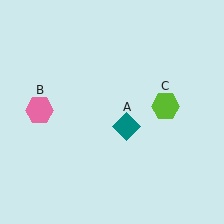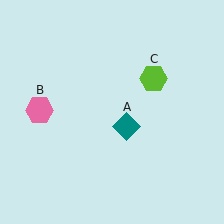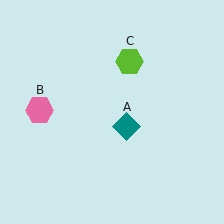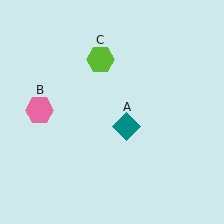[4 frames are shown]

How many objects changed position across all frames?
1 object changed position: lime hexagon (object C).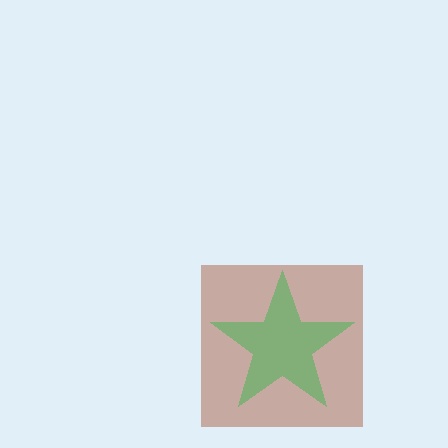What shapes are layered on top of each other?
The layered shapes are: a brown square, a green star.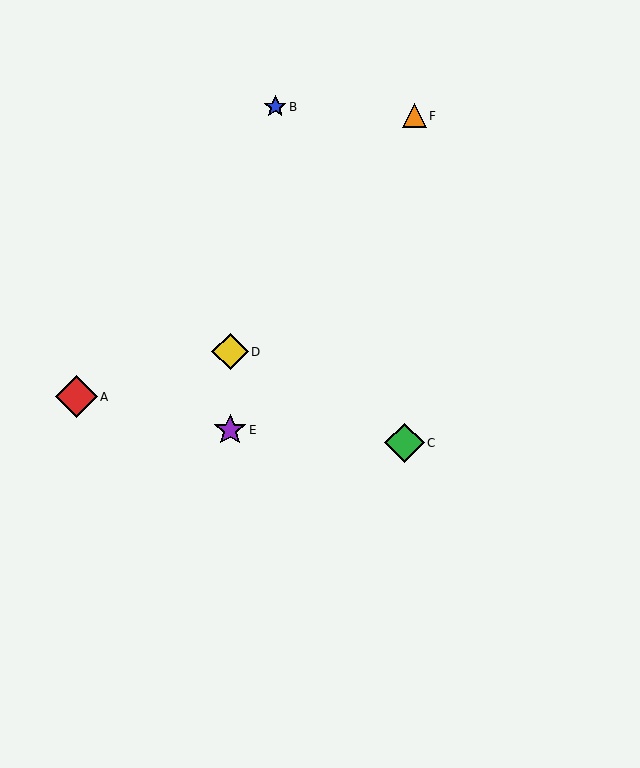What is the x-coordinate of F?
Object F is at x≈414.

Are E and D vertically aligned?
Yes, both are at x≈230.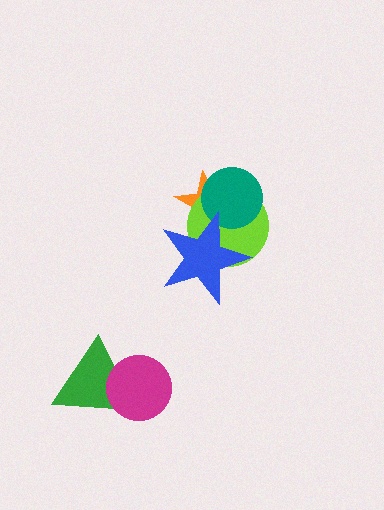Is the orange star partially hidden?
Yes, it is partially covered by another shape.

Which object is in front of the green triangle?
The magenta circle is in front of the green triangle.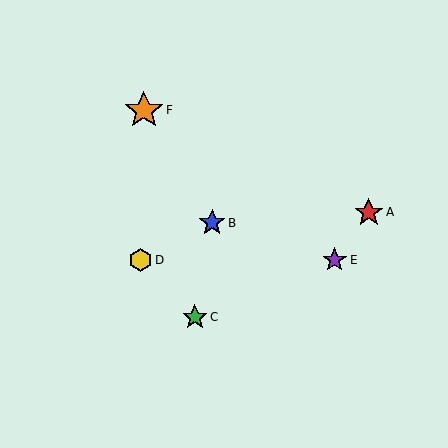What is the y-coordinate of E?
Object E is at y≈260.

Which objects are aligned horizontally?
Objects D, E are aligned horizontally.